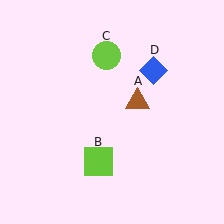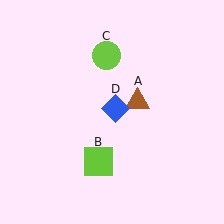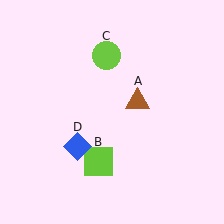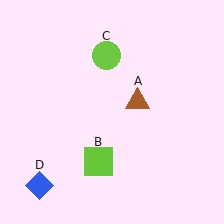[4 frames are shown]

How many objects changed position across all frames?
1 object changed position: blue diamond (object D).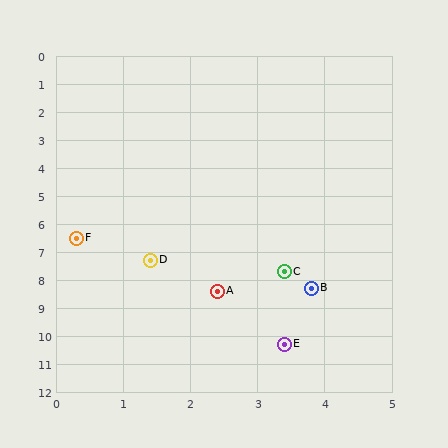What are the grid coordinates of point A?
Point A is at approximately (2.4, 8.4).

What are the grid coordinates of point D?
Point D is at approximately (1.4, 7.3).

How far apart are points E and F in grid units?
Points E and F are about 4.9 grid units apart.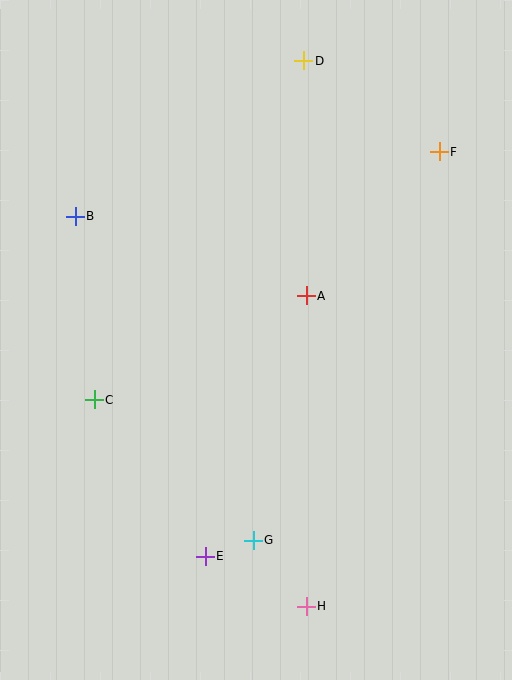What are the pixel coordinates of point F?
Point F is at (439, 152).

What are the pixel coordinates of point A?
Point A is at (306, 296).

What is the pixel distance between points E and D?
The distance between E and D is 505 pixels.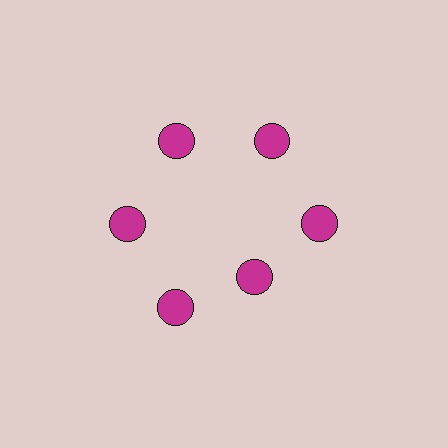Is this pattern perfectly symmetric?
No. The 6 magenta circles are arranged in a ring, but one element near the 5 o'clock position is pulled inward toward the center, breaking the 6-fold rotational symmetry.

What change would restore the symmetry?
The symmetry would be restored by moving it outward, back onto the ring so that all 6 circles sit at equal angles and equal distance from the center.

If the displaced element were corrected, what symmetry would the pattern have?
It would have 6-fold rotational symmetry — the pattern would map onto itself every 60 degrees.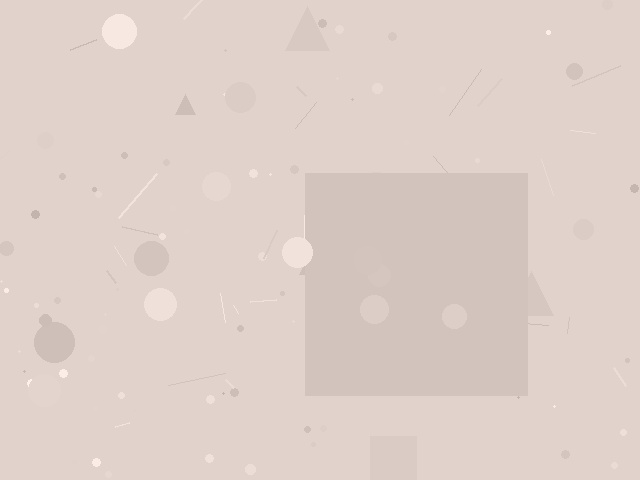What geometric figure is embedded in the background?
A square is embedded in the background.